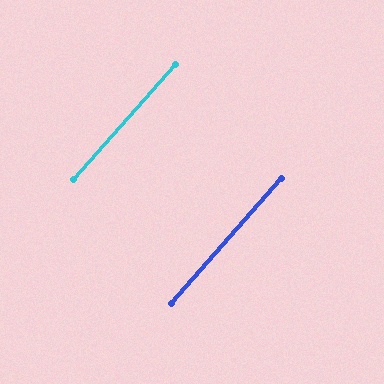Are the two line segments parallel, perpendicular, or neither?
Parallel — their directions differ by only 0.4°.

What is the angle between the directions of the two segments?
Approximately 0 degrees.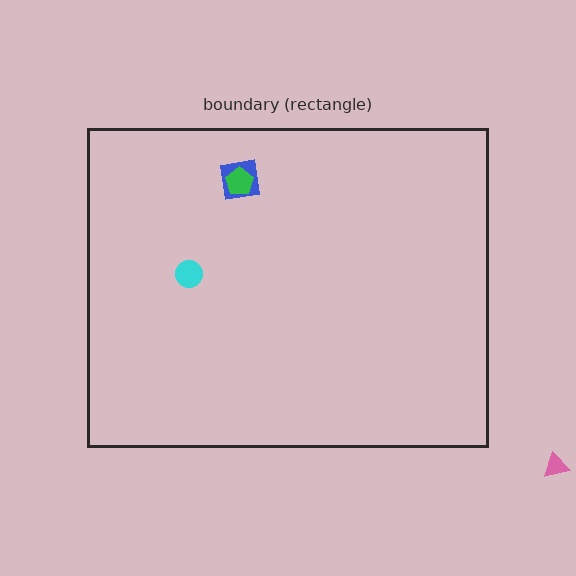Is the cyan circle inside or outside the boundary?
Inside.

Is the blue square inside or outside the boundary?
Inside.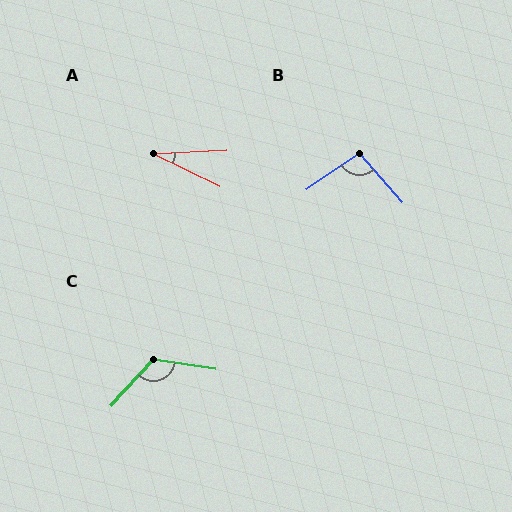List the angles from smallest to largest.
A (29°), B (97°), C (123°).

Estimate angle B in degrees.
Approximately 97 degrees.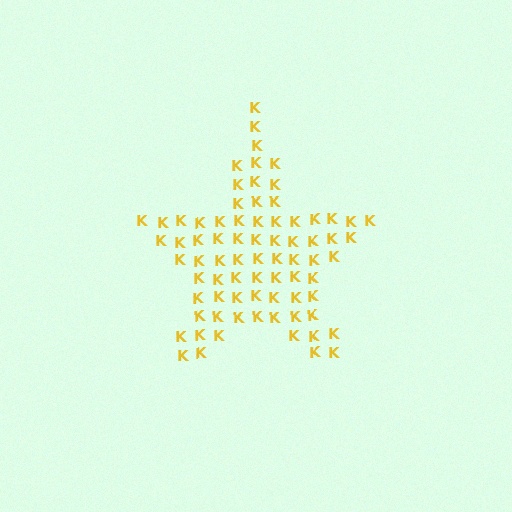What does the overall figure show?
The overall figure shows a star.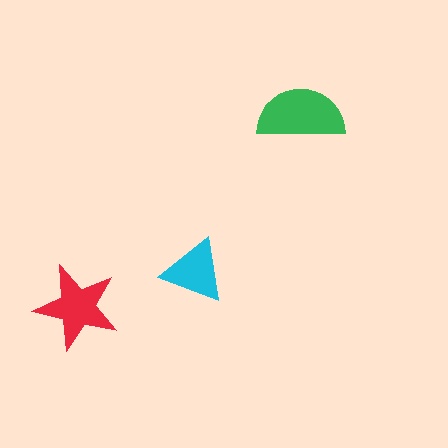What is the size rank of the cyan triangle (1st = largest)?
3rd.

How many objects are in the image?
There are 3 objects in the image.